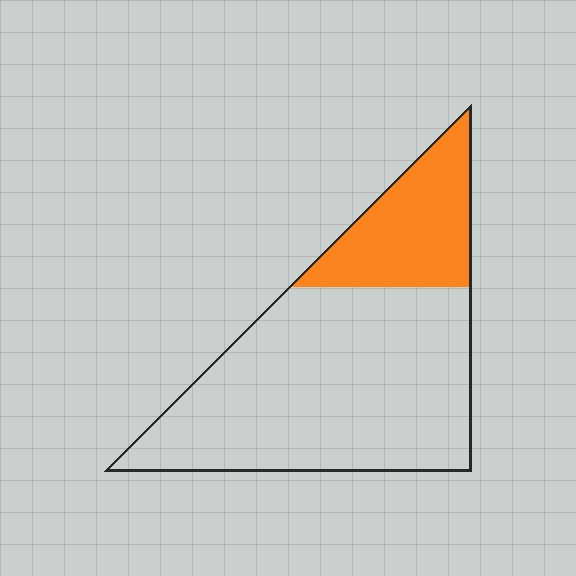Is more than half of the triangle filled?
No.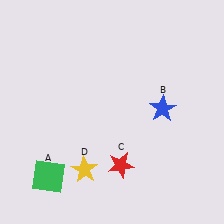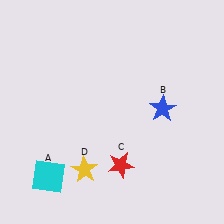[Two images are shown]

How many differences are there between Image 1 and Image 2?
There is 1 difference between the two images.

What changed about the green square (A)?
In Image 1, A is green. In Image 2, it changed to cyan.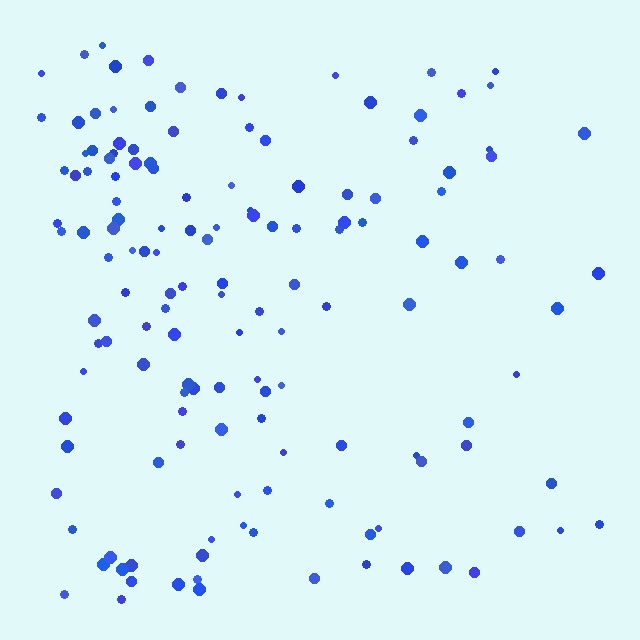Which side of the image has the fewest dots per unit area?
The right.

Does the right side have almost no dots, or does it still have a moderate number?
Still a moderate number, just noticeably fewer than the left.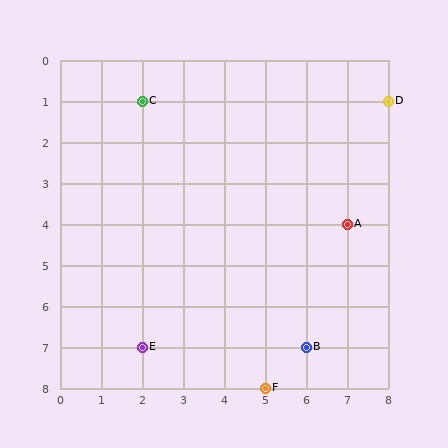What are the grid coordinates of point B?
Point B is at grid coordinates (6, 7).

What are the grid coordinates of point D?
Point D is at grid coordinates (8, 1).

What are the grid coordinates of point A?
Point A is at grid coordinates (7, 4).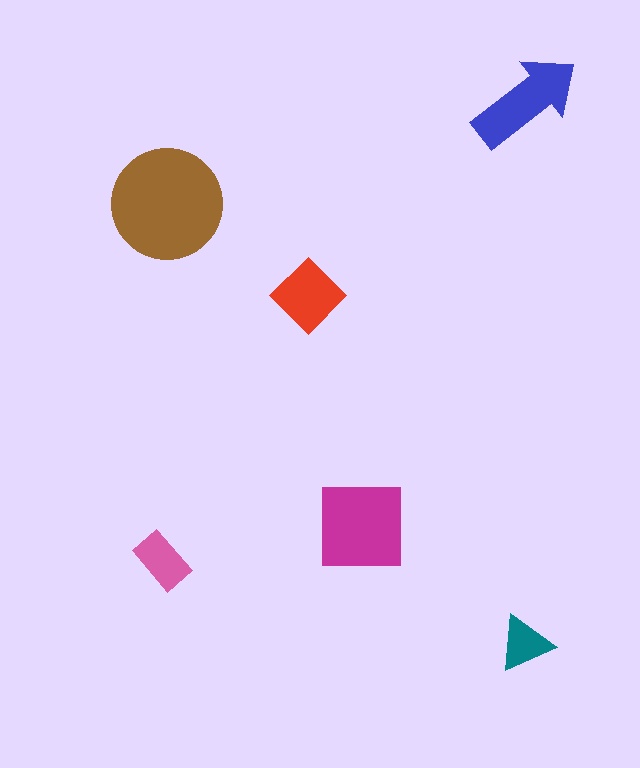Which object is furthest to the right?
The blue arrow is rightmost.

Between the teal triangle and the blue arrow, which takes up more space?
The blue arrow.